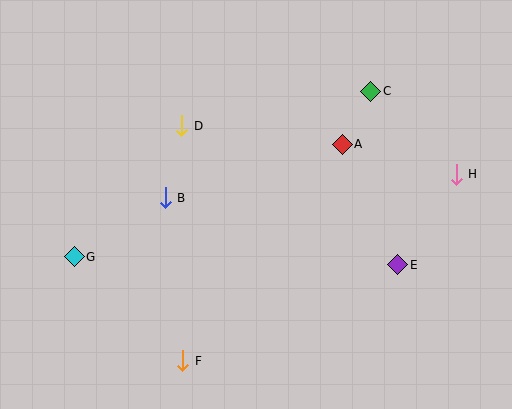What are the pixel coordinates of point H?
Point H is at (456, 174).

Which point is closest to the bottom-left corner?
Point G is closest to the bottom-left corner.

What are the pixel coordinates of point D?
Point D is at (182, 126).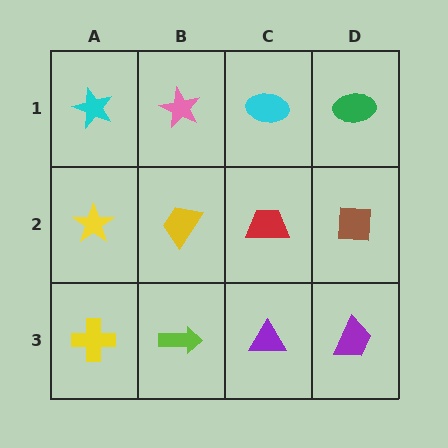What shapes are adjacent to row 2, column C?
A cyan ellipse (row 1, column C), a purple triangle (row 3, column C), a yellow trapezoid (row 2, column B), a brown square (row 2, column D).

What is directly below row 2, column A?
A yellow cross.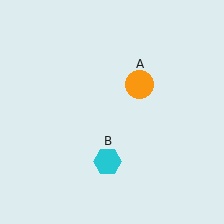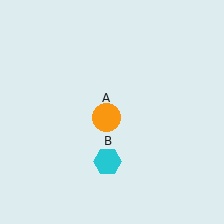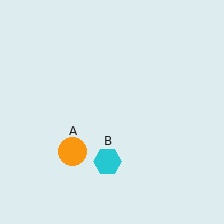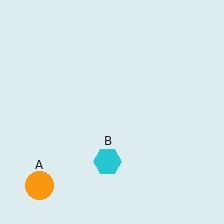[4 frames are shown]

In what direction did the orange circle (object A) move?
The orange circle (object A) moved down and to the left.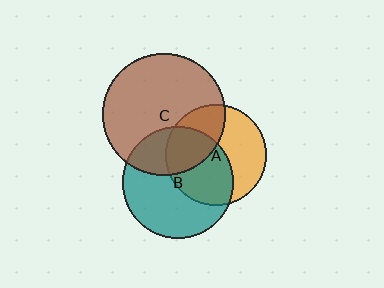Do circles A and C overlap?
Yes.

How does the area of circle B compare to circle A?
Approximately 1.2 times.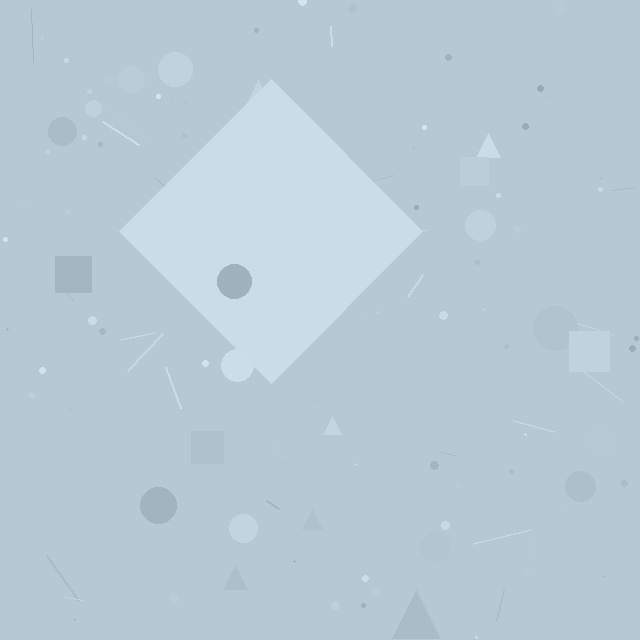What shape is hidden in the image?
A diamond is hidden in the image.